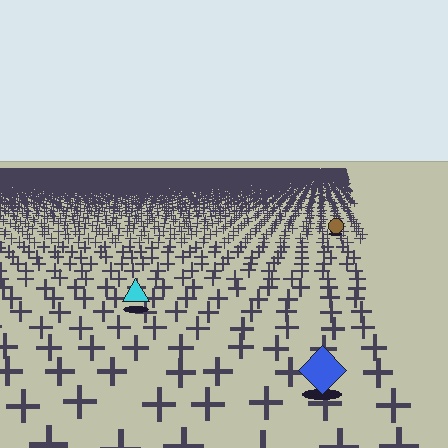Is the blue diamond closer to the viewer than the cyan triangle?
Yes. The blue diamond is closer — you can tell from the texture gradient: the ground texture is coarser near it.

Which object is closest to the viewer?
The blue diamond is closest. The texture marks near it are larger and more spread out.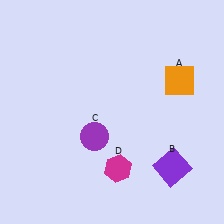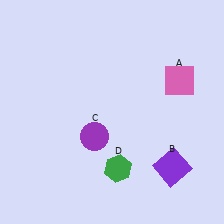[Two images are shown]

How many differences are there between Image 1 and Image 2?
There are 2 differences between the two images.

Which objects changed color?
A changed from orange to pink. D changed from magenta to green.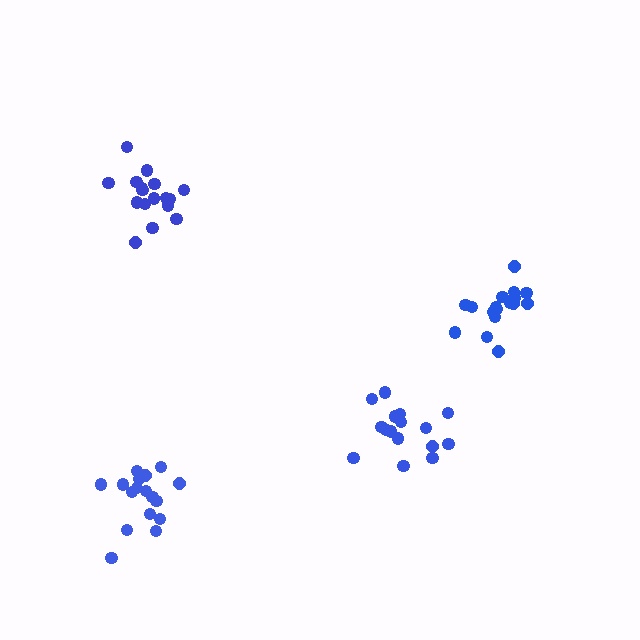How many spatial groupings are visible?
There are 4 spatial groupings.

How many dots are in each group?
Group 1: 17 dots, Group 2: 16 dots, Group 3: 17 dots, Group 4: 17 dots (67 total).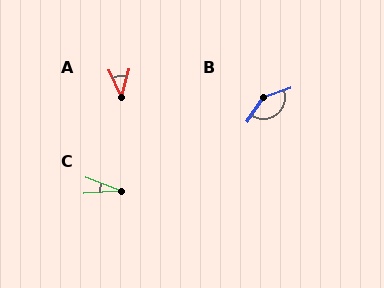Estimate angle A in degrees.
Approximately 39 degrees.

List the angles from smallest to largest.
C (26°), A (39°), B (143°).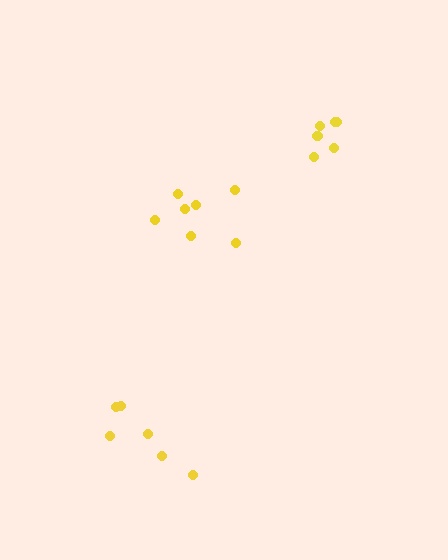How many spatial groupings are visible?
There are 3 spatial groupings.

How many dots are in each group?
Group 1: 6 dots, Group 2: 7 dots, Group 3: 6 dots (19 total).